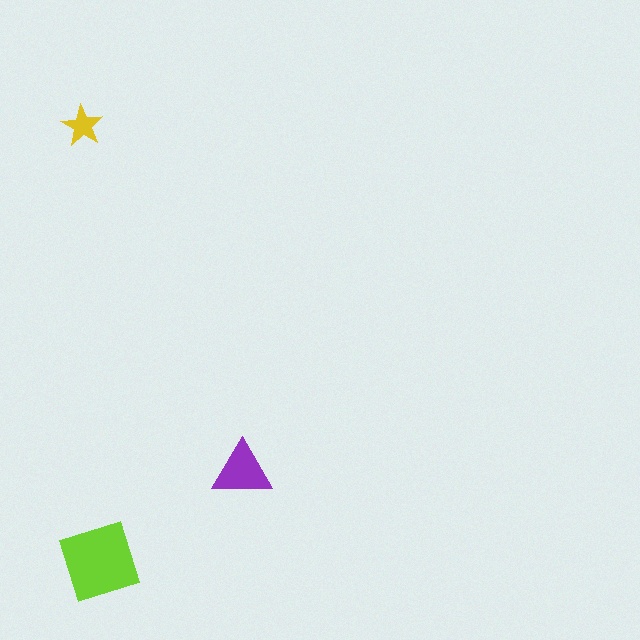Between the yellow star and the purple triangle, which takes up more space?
The purple triangle.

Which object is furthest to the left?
The yellow star is leftmost.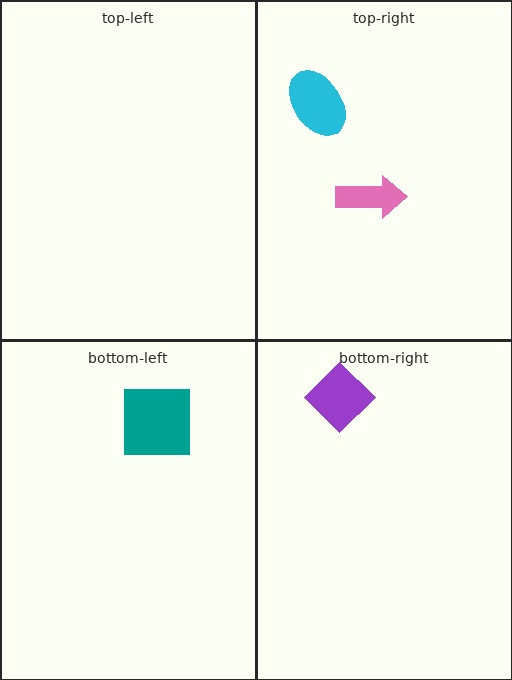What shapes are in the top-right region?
The pink arrow, the cyan ellipse.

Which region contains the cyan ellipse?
The top-right region.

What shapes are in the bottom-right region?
The purple diamond.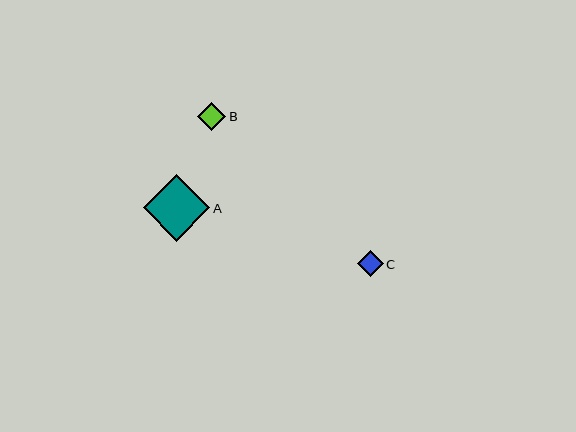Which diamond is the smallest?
Diamond C is the smallest with a size of approximately 26 pixels.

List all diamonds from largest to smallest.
From largest to smallest: A, B, C.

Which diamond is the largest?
Diamond A is the largest with a size of approximately 67 pixels.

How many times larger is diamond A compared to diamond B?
Diamond A is approximately 2.3 times the size of diamond B.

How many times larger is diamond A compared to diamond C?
Diamond A is approximately 2.6 times the size of diamond C.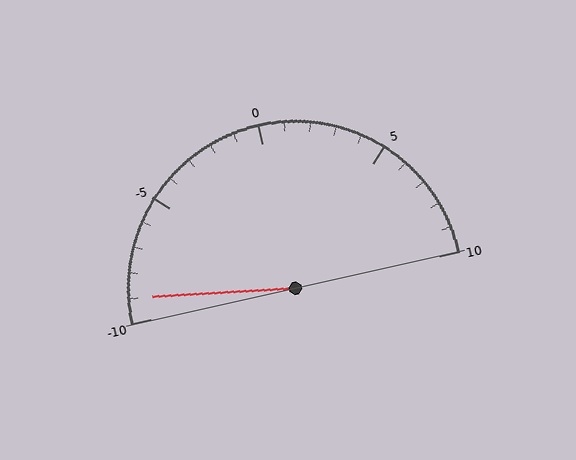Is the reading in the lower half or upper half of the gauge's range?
The reading is in the lower half of the range (-10 to 10).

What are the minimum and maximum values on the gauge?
The gauge ranges from -10 to 10.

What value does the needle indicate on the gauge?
The needle indicates approximately -9.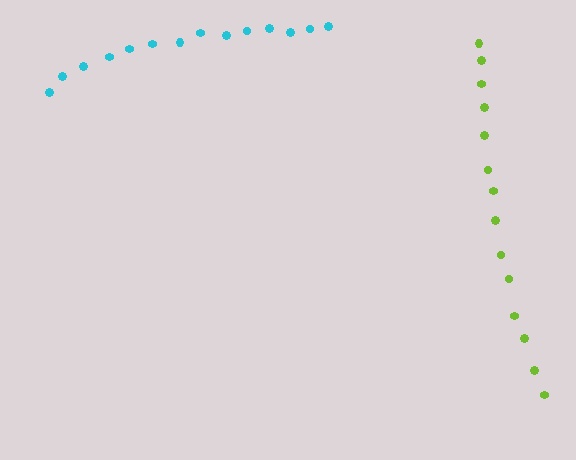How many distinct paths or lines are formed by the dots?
There are 2 distinct paths.